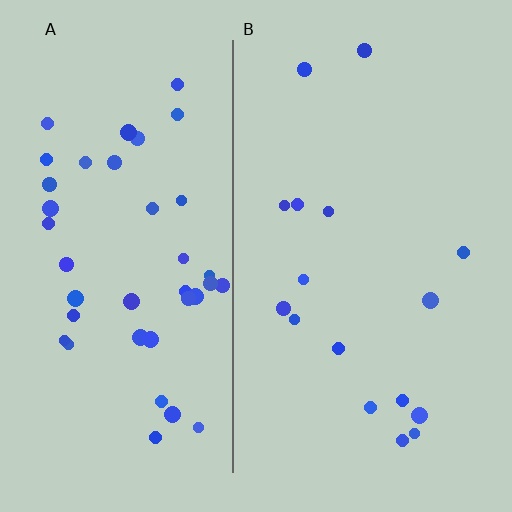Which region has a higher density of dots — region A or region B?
A (the left).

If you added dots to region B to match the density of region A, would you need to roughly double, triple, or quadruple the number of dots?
Approximately double.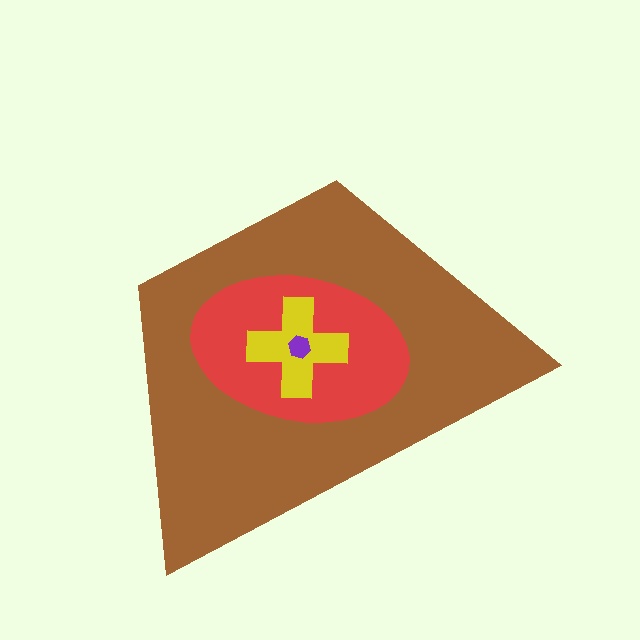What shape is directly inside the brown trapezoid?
The red ellipse.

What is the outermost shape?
The brown trapezoid.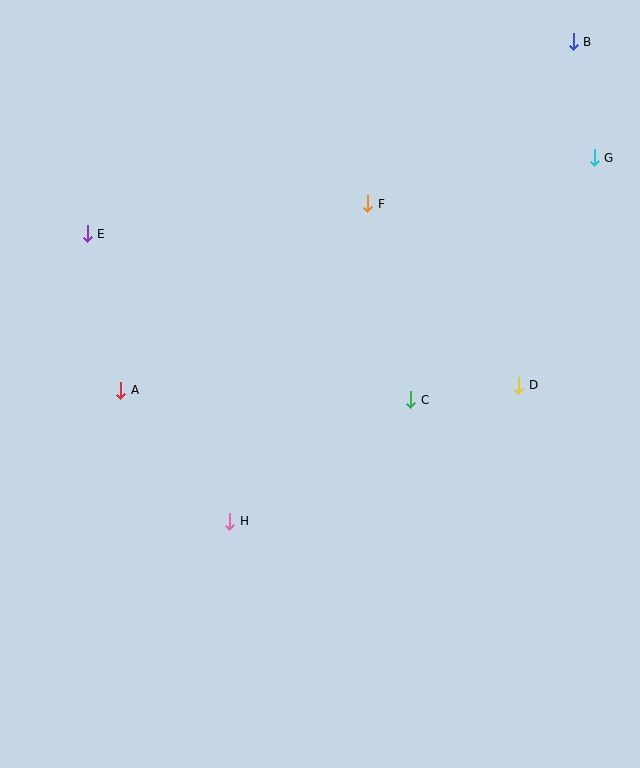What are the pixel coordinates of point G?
Point G is at (594, 158).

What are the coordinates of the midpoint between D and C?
The midpoint between D and C is at (465, 393).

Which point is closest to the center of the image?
Point C at (411, 400) is closest to the center.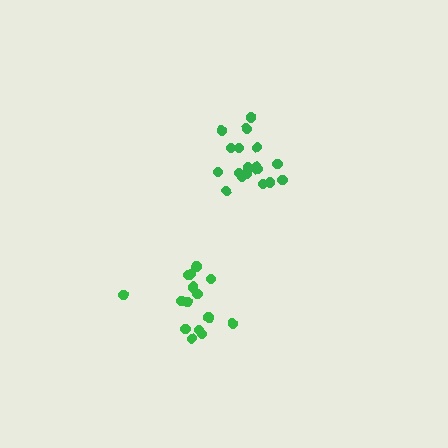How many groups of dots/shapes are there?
There are 2 groups.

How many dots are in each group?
Group 1: 15 dots, Group 2: 18 dots (33 total).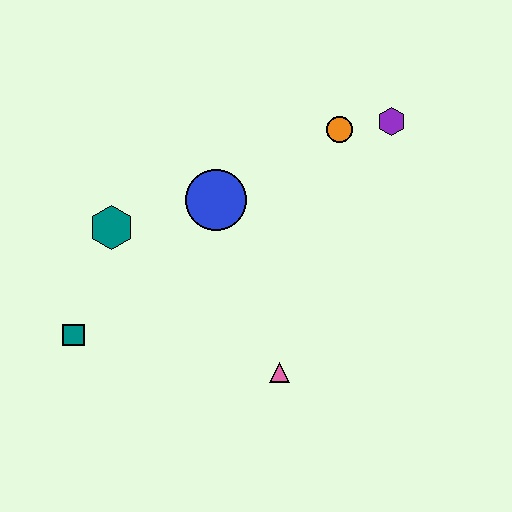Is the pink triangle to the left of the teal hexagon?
No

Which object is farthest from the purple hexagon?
The teal square is farthest from the purple hexagon.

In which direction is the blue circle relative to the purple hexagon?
The blue circle is to the left of the purple hexagon.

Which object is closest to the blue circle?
The teal hexagon is closest to the blue circle.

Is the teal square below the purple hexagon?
Yes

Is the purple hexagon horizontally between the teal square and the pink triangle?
No